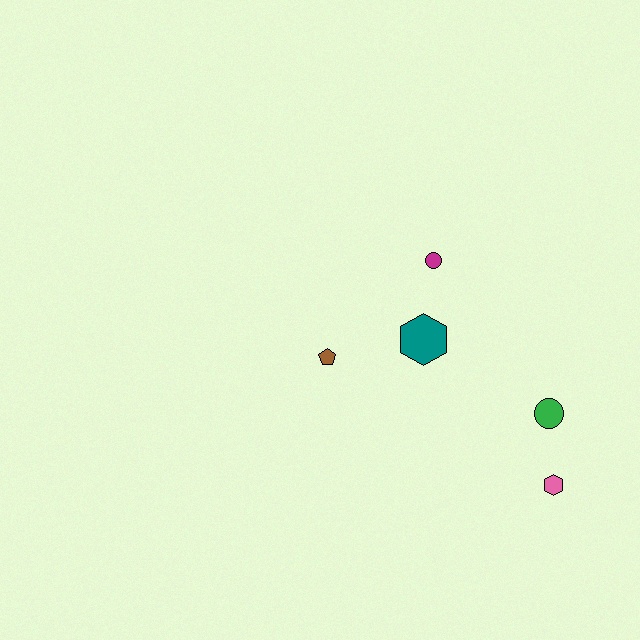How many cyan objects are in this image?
There are no cyan objects.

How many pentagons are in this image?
There is 1 pentagon.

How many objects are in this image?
There are 5 objects.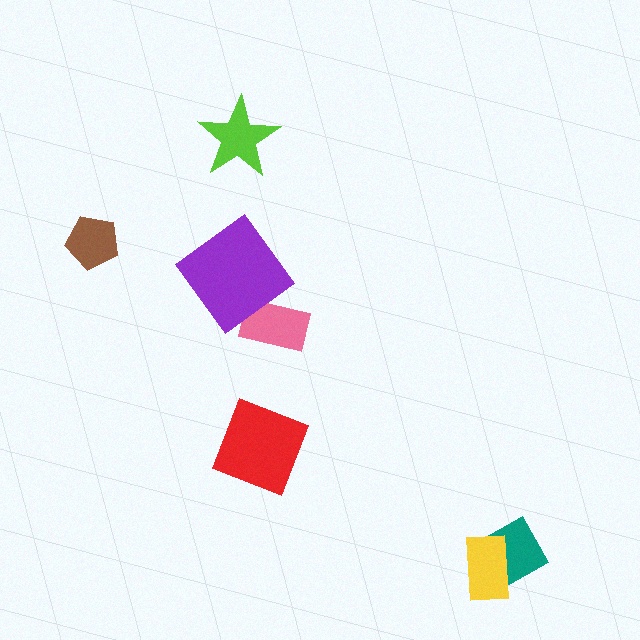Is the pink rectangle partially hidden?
Yes, it is partially covered by another shape.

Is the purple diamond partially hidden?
No, no other shape covers it.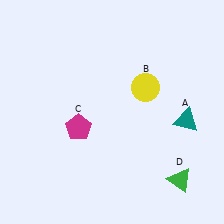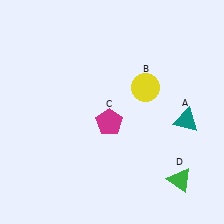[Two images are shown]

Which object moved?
The magenta pentagon (C) moved right.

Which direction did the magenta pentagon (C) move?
The magenta pentagon (C) moved right.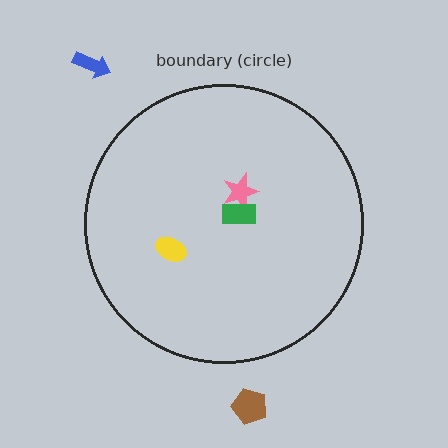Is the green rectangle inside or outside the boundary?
Inside.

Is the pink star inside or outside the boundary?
Inside.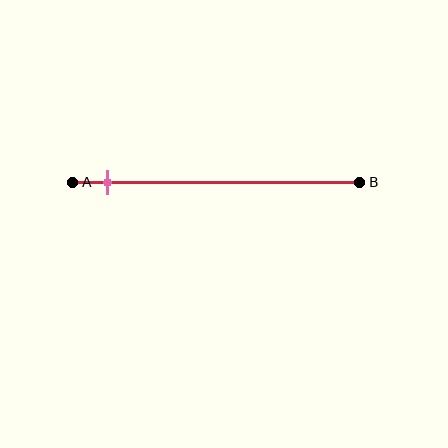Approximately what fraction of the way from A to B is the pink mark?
The pink mark is approximately 10% of the way from A to B.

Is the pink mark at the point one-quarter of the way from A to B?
No, the mark is at about 10% from A, not at the 25% one-quarter point.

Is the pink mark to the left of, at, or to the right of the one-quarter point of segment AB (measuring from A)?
The pink mark is to the left of the one-quarter point of segment AB.